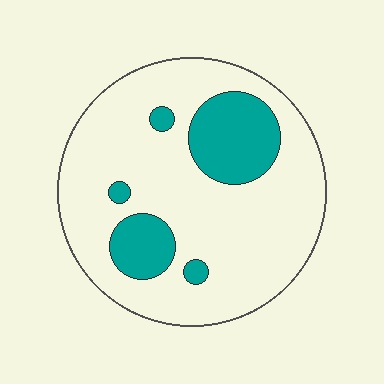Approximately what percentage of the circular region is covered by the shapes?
Approximately 20%.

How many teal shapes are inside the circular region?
5.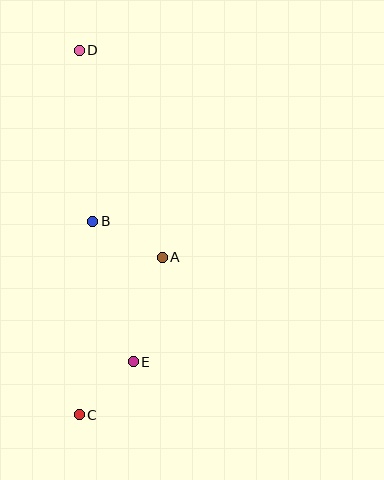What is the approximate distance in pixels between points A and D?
The distance between A and D is approximately 223 pixels.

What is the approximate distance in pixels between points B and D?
The distance between B and D is approximately 172 pixels.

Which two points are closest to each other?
Points C and E are closest to each other.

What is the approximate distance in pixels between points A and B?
The distance between A and B is approximately 78 pixels.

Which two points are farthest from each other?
Points C and D are farthest from each other.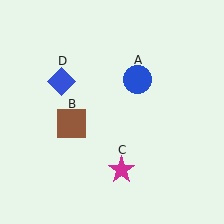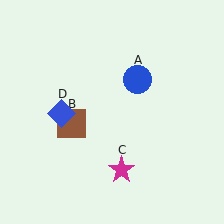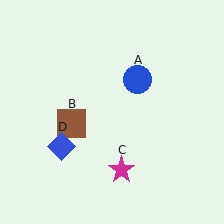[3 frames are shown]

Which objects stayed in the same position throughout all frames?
Blue circle (object A) and brown square (object B) and magenta star (object C) remained stationary.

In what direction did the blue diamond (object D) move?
The blue diamond (object D) moved down.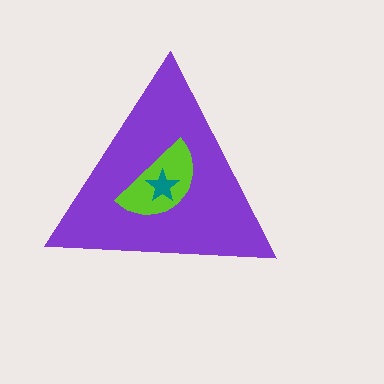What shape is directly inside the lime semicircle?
The teal star.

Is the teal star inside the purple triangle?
Yes.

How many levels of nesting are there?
3.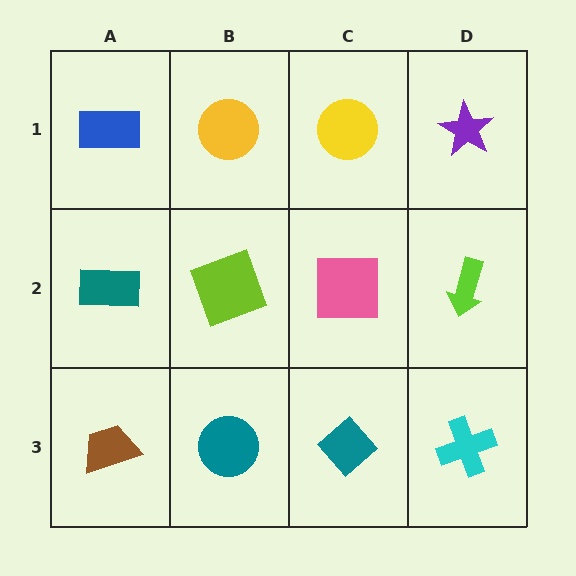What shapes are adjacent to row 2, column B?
A yellow circle (row 1, column B), a teal circle (row 3, column B), a teal rectangle (row 2, column A), a pink square (row 2, column C).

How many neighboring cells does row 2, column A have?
3.